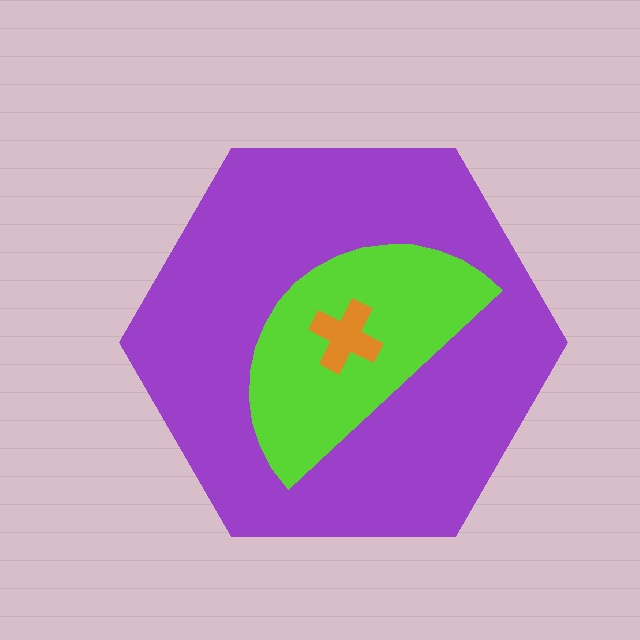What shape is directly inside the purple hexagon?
The lime semicircle.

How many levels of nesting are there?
3.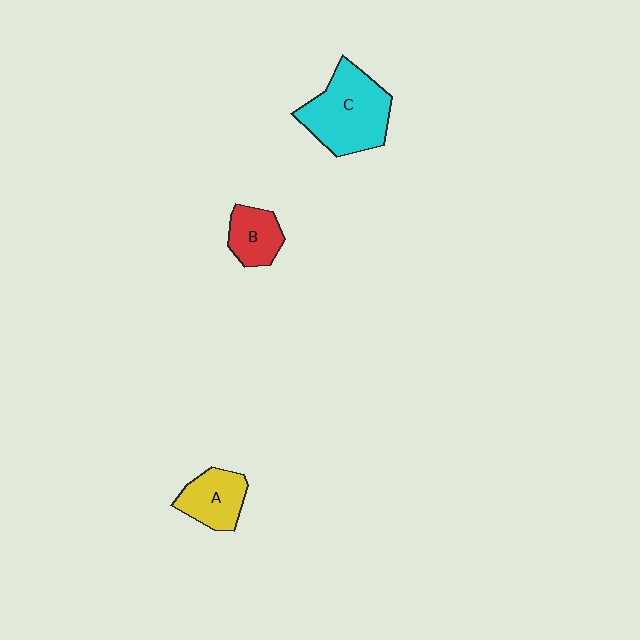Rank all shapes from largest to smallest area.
From largest to smallest: C (cyan), A (yellow), B (red).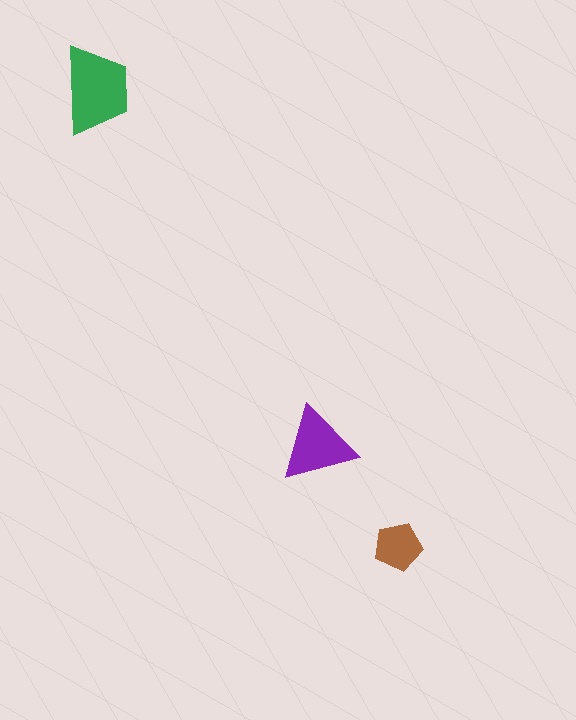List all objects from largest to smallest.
The green trapezoid, the purple triangle, the brown pentagon.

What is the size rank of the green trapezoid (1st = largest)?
1st.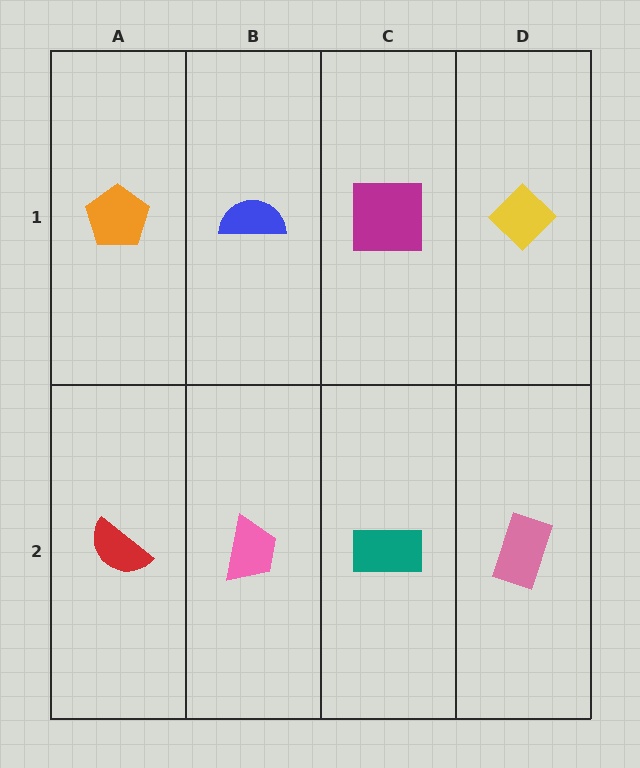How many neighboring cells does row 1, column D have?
2.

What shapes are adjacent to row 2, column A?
An orange pentagon (row 1, column A), a pink trapezoid (row 2, column B).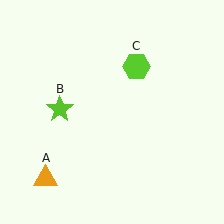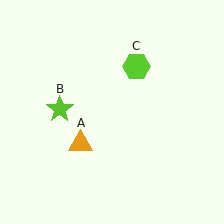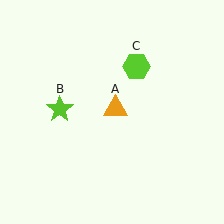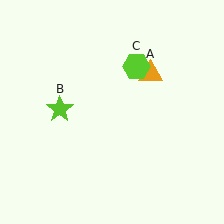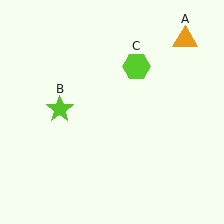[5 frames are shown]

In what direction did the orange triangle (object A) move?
The orange triangle (object A) moved up and to the right.